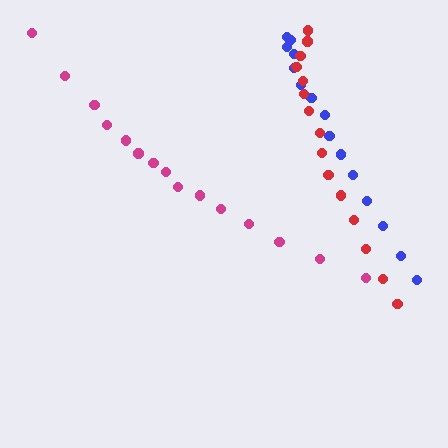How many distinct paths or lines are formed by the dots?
There are 3 distinct paths.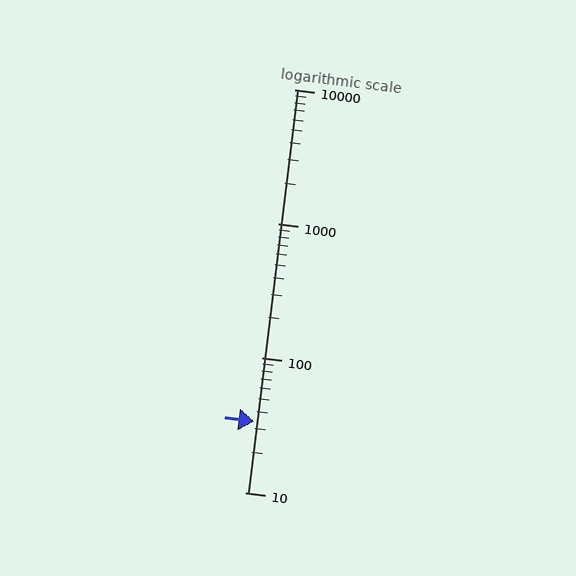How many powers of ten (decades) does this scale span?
The scale spans 3 decades, from 10 to 10000.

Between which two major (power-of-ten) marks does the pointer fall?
The pointer is between 10 and 100.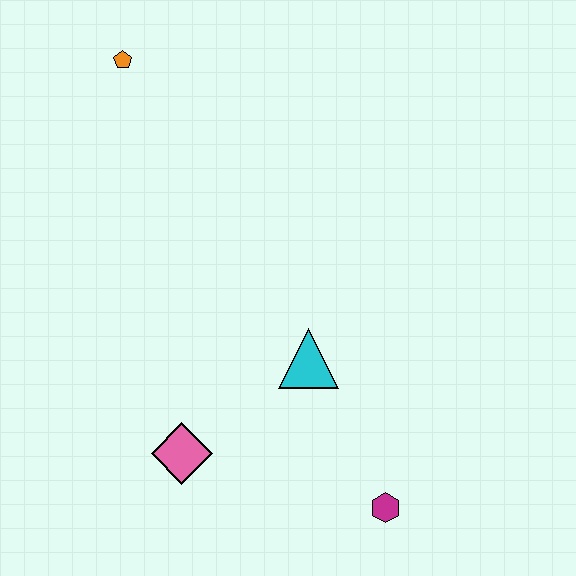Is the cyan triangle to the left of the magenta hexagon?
Yes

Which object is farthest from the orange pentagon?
The magenta hexagon is farthest from the orange pentagon.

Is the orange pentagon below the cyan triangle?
No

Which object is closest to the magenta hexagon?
The cyan triangle is closest to the magenta hexagon.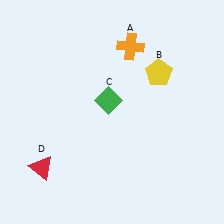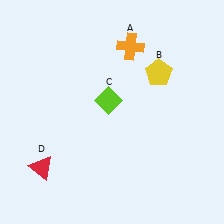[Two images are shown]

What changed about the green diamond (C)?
In Image 1, C is green. In Image 2, it changed to lime.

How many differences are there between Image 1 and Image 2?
There is 1 difference between the two images.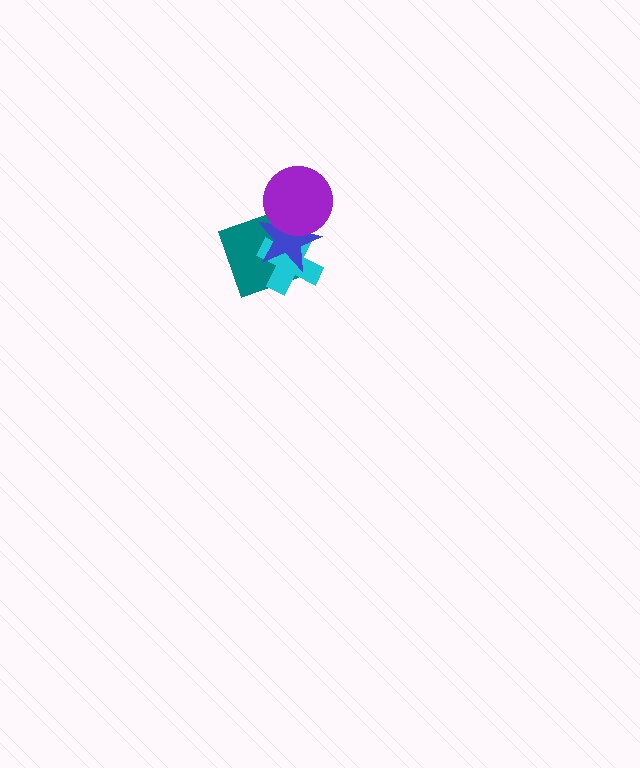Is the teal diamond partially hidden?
Yes, it is partially covered by another shape.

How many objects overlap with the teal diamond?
3 objects overlap with the teal diamond.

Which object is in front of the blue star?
The purple circle is in front of the blue star.